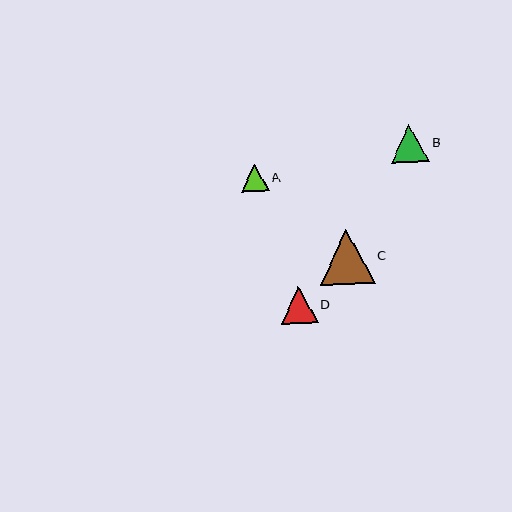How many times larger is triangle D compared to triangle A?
Triangle D is approximately 1.3 times the size of triangle A.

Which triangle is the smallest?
Triangle A is the smallest with a size of approximately 27 pixels.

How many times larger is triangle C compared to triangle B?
Triangle C is approximately 1.5 times the size of triangle B.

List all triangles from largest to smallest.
From largest to smallest: C, B, D, A.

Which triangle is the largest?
Triangle C is the largest with a size of approximately 55 pixels.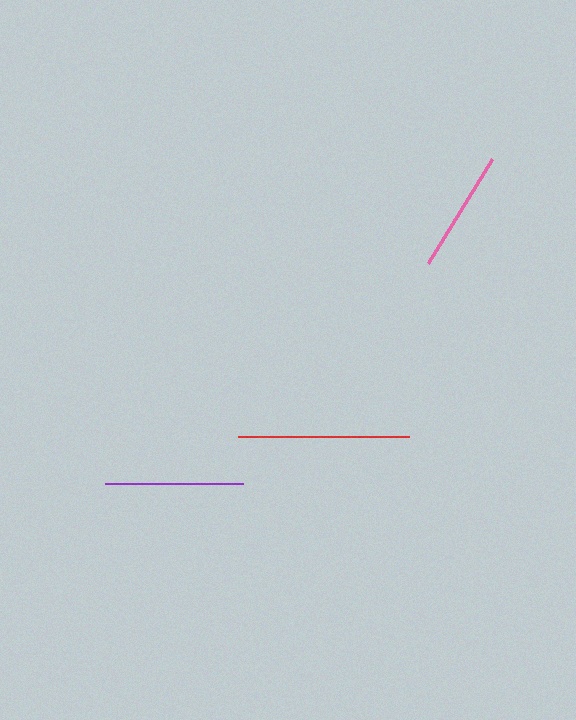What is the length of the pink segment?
The pink segment is approximately 122 pixels long.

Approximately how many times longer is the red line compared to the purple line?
The red line is approximately 1.2 times the length of the purple line.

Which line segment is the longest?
The red line is the longest at approximately 170 pixels.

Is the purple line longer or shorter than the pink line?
The purple line is longer than the pink line.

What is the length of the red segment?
The red segment is approximately 170 pixels long.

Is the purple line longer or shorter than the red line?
The red line is longer than the purple line.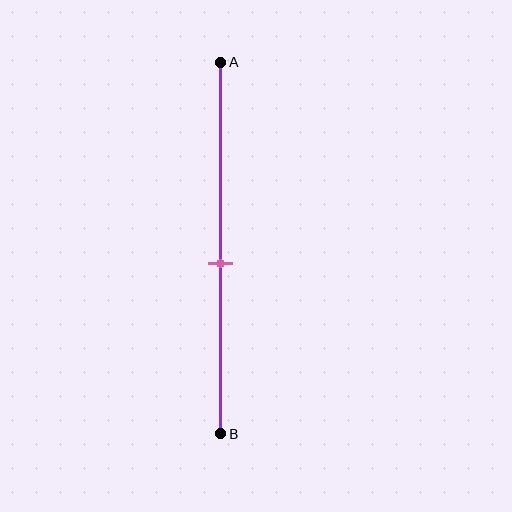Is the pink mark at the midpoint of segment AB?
No, the mark is at about 55% from A, not at the 50% midpoint.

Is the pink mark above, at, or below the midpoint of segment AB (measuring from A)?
The pink mark is below the midpoint of segment AB.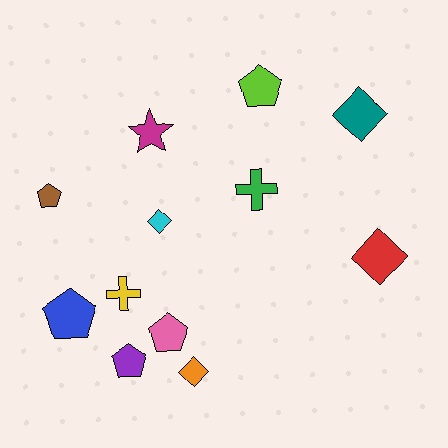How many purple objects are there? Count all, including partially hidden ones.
There is 1 purple object.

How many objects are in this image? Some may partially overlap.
There are 12 objects.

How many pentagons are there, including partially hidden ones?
There are 5 pentagons.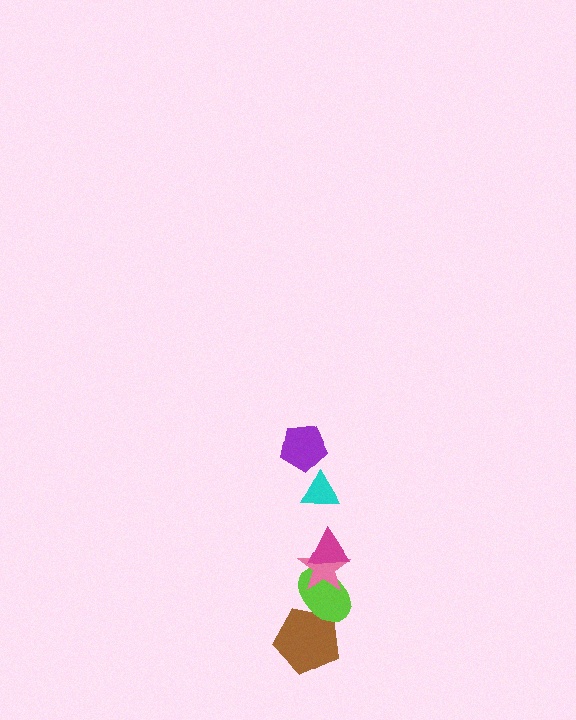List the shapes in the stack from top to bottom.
From top to bottom: the purple pentagon, the cyan triangle, the magenta triangle, the pink star, the lime ellipse, the brown pentagon.